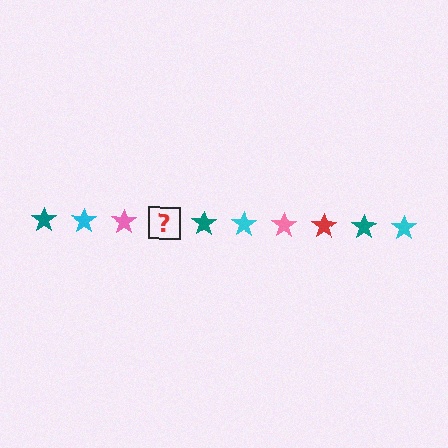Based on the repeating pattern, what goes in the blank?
The blank should be a red star.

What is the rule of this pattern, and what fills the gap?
The rule is that the pattern cycles through teal, cyan, pink, red stars. The gap should be filled with a red star.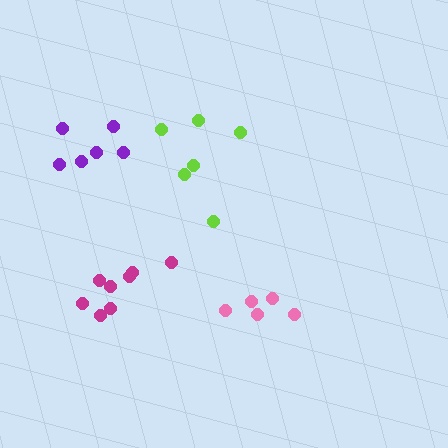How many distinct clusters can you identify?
There are 4 distinct clusters.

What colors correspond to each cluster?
The clusters are colored: pink, lime, magenta, purple.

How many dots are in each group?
Group 1: 5 dots, Group 2: 6 dots, Group 3: 8 dots, Group 4: 6 dots (25 total).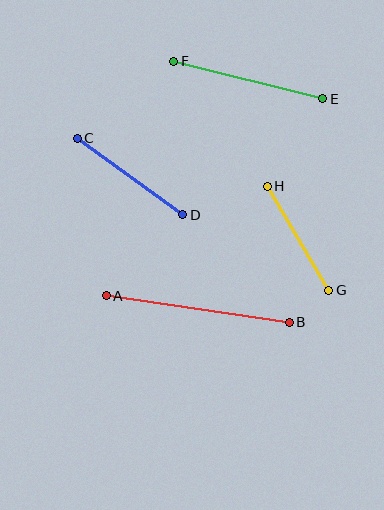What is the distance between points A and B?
The distance is approximately 185 pixels.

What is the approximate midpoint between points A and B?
The midpoint is at approximately (198, 309) pixels.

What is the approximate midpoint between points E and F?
The midpoint is at approximately (248, 80) pixels.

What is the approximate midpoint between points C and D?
The midpoint is at approximately (130, 177) pixels.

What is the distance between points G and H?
The distance is approximately 121 pixels.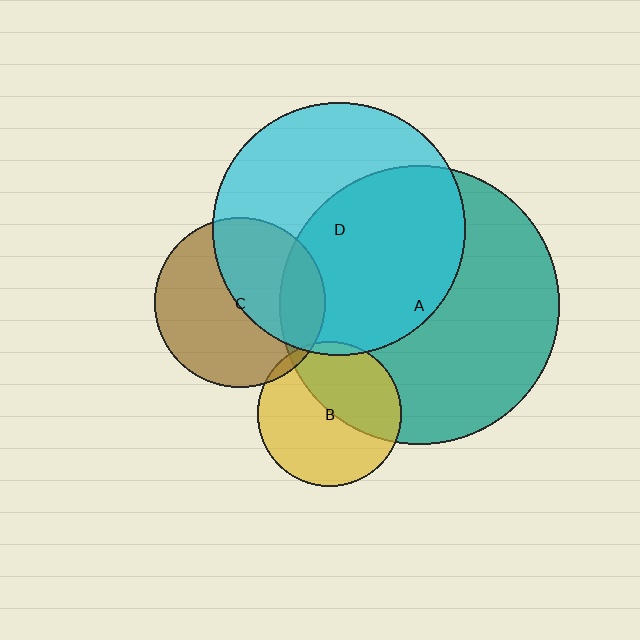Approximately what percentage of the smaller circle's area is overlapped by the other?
Approximately 20%.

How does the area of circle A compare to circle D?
Approximately 1.2 times.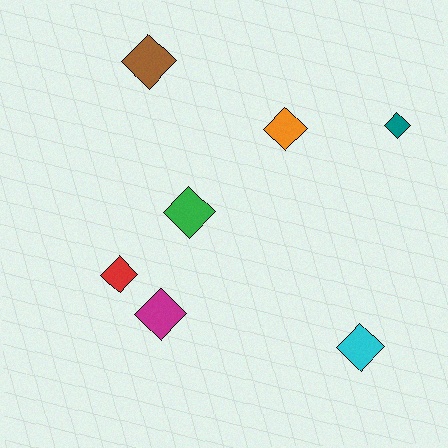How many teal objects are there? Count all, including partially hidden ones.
There is 1 teal object.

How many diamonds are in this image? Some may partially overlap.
There are 7 diamonds.